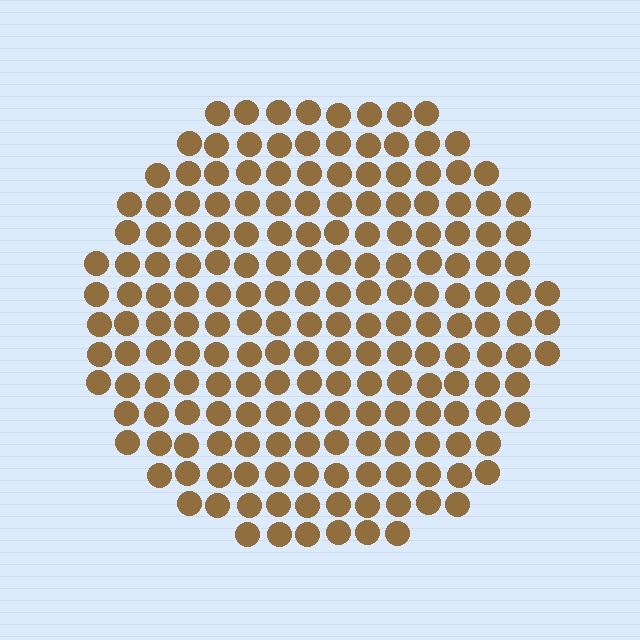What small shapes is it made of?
It is made of small circles.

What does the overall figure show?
The overall figure shows a circle.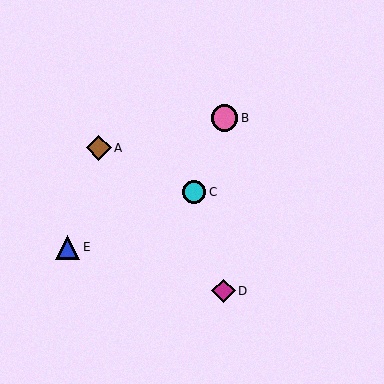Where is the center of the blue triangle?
The center of the blue triangle is at (68, 247).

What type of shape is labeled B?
Shape B is a pink circle.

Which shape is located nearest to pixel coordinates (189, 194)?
The cyan circle (labeled C) at (194, 192) is nearest to that location.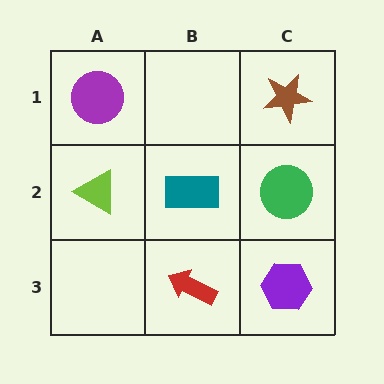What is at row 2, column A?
A lime triangle.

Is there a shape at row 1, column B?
No, that cell is empty.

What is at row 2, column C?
A green circle.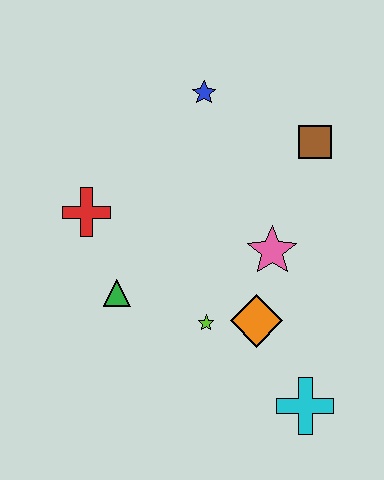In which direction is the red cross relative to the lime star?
The red cross is to the left of the lime star.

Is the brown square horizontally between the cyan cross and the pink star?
No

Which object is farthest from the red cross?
The cyan cross is farthest from the red cross.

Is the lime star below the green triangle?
Yes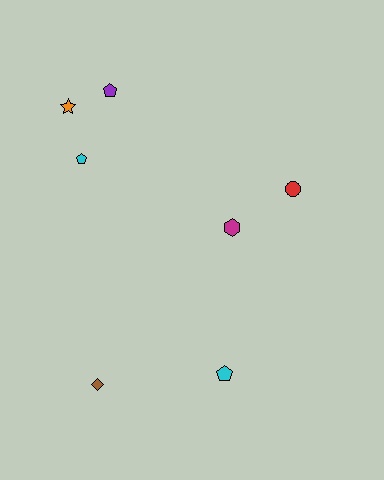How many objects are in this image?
There are 7 objects.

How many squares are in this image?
There are no squares.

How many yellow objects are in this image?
There are no yellow objects.